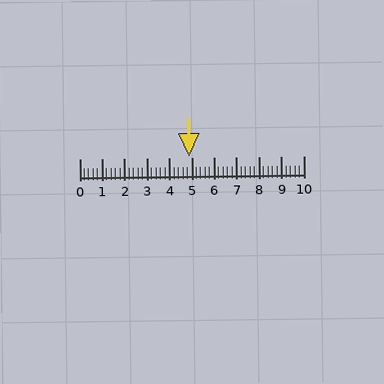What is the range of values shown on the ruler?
The ruler shows values from 0 to 10.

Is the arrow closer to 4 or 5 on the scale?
The arrow is closer to 5.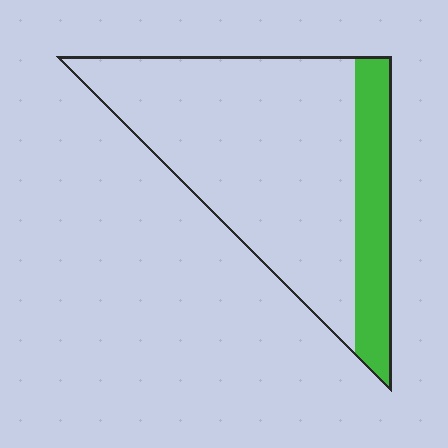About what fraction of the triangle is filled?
About one fifth (1/5).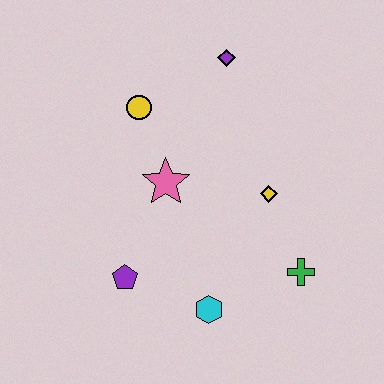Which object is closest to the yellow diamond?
The green cross is closest to the yellow diamond.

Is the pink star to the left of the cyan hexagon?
Yes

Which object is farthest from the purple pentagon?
The purple diamond is farthest from the purple pentagon.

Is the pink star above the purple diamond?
No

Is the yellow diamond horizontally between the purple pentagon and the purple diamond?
No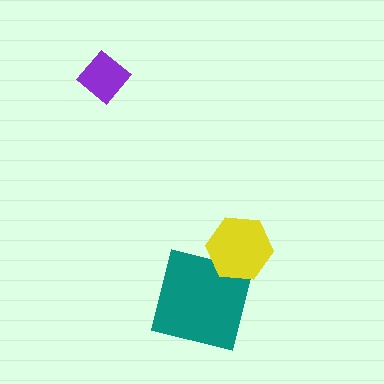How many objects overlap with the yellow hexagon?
1 object overlaps with the yellow hexagon.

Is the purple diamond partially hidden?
No, no other shape covers it.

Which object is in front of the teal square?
The yellow hexagon is in front of the teal square.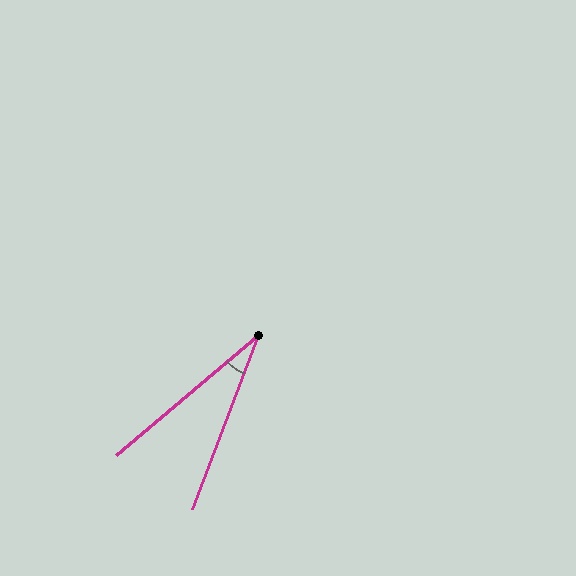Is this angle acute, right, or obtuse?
It is acute.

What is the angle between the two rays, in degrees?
Approximately 29 degrees.